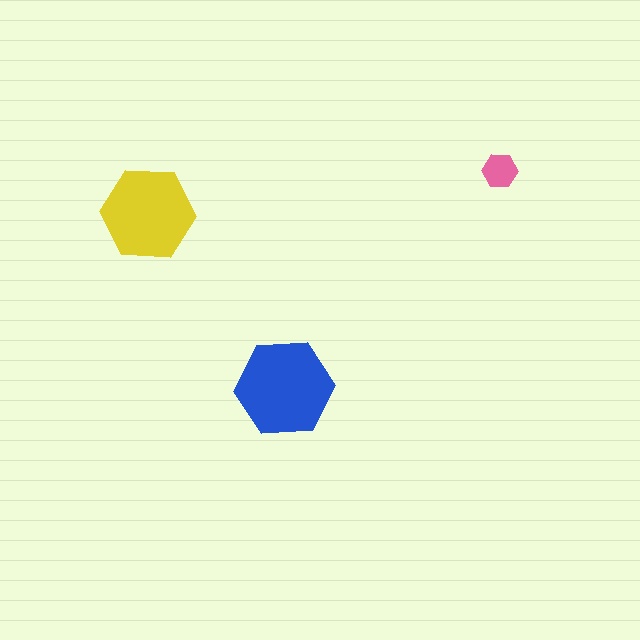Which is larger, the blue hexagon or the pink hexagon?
The blue one.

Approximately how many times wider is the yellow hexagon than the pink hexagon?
About 2.5 times wider.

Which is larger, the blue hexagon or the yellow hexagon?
The blue one.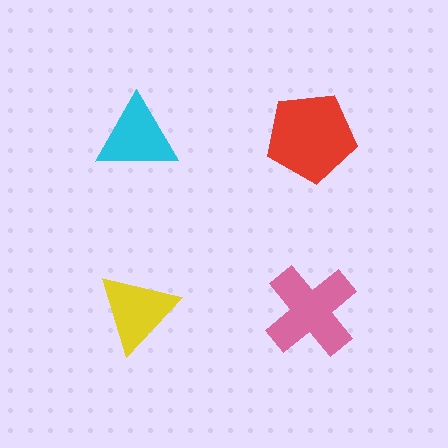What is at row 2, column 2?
A pink cross.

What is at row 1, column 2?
A red pentagon.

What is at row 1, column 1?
A cyan triangle.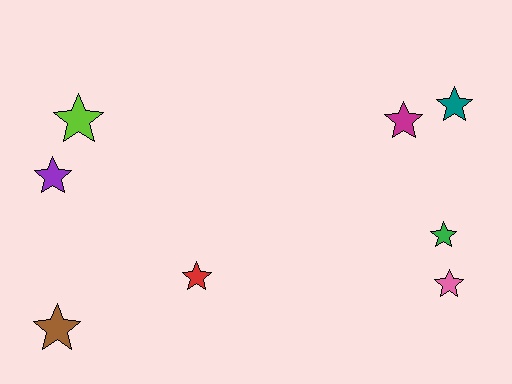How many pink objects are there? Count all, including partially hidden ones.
There is 1 pink object.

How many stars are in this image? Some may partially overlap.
There are 8 stars.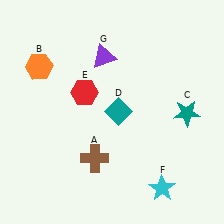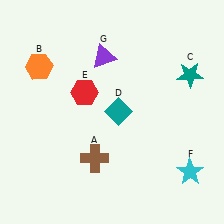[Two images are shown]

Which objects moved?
The objects that moved are: the teal star (C), the cyan star (F).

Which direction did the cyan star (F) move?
The cyan star (F) moved right.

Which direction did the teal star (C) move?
The teal star (C) moved up.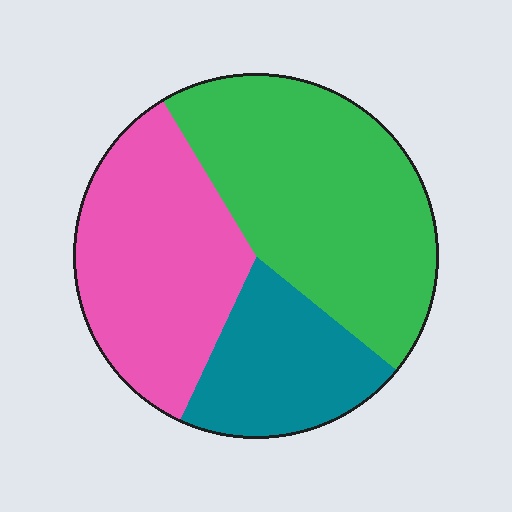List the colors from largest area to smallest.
From largest to smallest: green, pink, teal.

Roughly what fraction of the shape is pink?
Pink covers 35% of the shape.